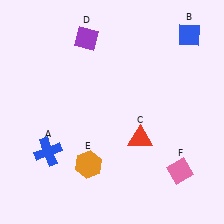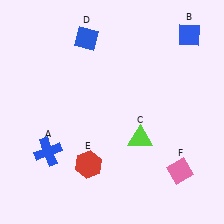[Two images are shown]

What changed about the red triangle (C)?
In Image 1, C is red. In Image 2, it changed to lime.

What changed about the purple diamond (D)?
In Image 1, D is purple. In Image 2, it changed to blue.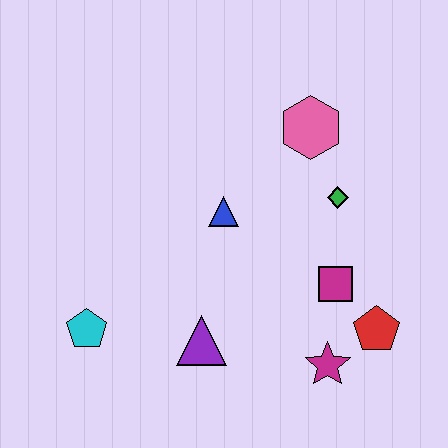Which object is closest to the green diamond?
The pink hexagon is closest to the green diamond.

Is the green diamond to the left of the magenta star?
No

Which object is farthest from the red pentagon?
The cyan pentagon is farthest from the red pentagon.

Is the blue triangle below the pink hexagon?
Yes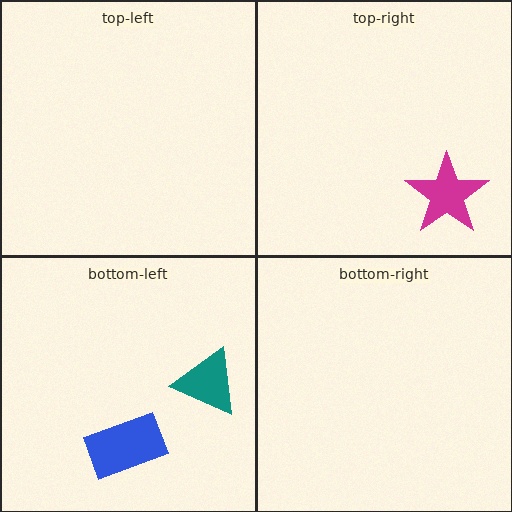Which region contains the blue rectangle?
The bottom-left region.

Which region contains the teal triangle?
The bottom-left region.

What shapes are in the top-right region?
The magenta star.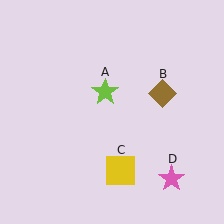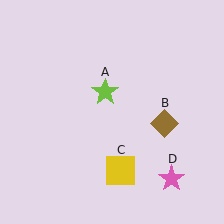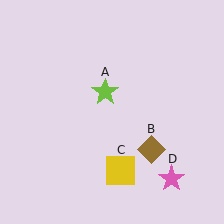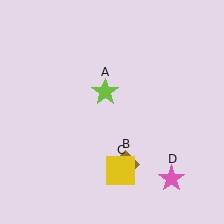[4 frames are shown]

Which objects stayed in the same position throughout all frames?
Lime star (object A) and yellow square (object C) and pink star (object D) remained stationary.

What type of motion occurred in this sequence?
The brown diamond (object B) rotated clockwise around the center of the scene.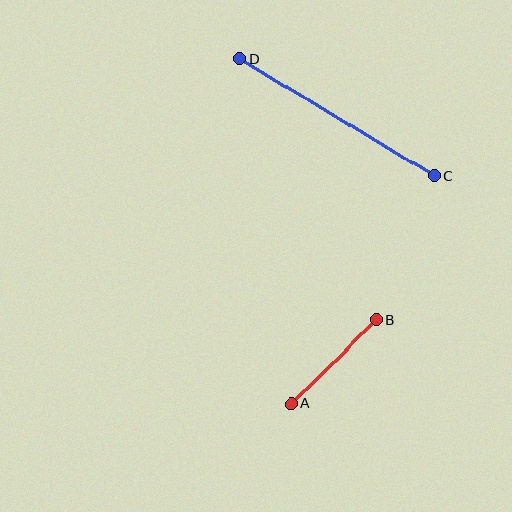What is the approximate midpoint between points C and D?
The midpoint is at approximately (337, 117) pixels.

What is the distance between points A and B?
The distance is approximately 119 pixels.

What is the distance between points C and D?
The distance is approximately 227 pixels.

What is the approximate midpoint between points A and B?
The midpoint is at approximately (334, 362) pixels.